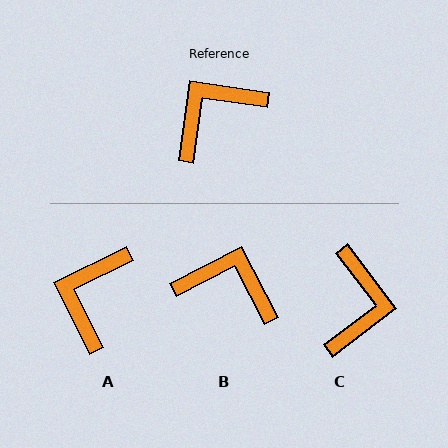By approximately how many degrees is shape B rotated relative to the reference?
Approximately 55 degrees clockwise.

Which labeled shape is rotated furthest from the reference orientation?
C, about 135 degrees away.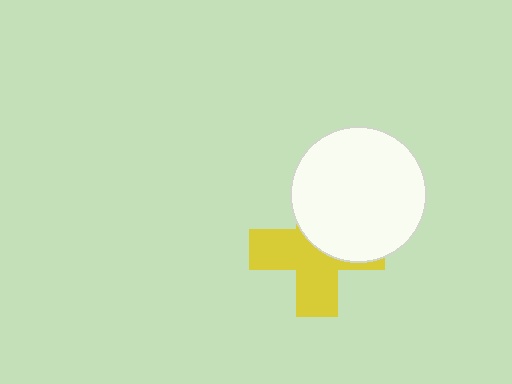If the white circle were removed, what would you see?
You would see the complete yellow cross.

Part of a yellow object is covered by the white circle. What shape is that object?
It is a cross.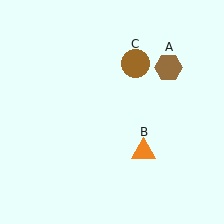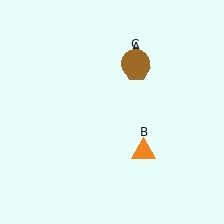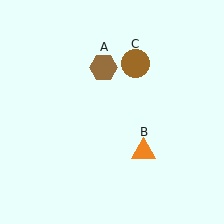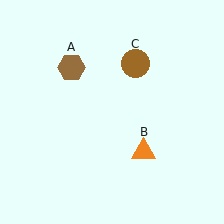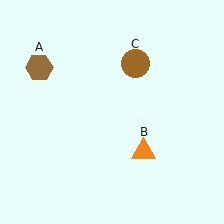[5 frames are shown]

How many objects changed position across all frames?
1 object changed position: brown hexagon (object A).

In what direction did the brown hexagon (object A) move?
The brown hexagon (object A) moved left.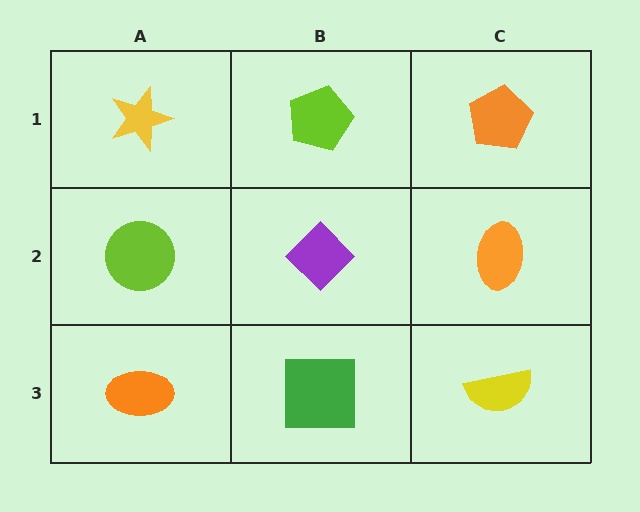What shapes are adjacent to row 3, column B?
A purple diamond (row 2, column B), an orange ellipse (row 3, column A), a yellow semicircle (row 3, column C).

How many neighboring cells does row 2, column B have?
4.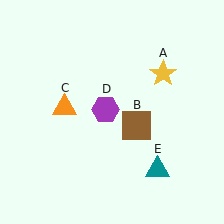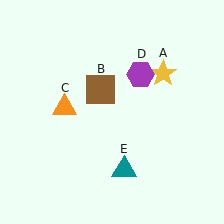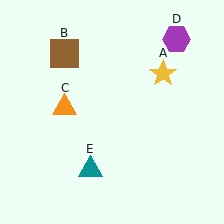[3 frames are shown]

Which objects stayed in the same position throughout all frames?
Yellow star (object A) and orange triangle (object C) remained stationary.